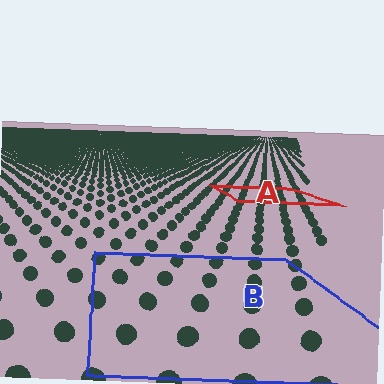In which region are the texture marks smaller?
The texture marks are smaller in region A, because it is farther away.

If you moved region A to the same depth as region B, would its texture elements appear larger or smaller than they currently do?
They would appear larger. At a closer depth, the same texture elements are projected at a bigger on-screen size.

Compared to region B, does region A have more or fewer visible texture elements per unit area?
Region A has more texture elements per unit area — they are packed more densely because it is farther away.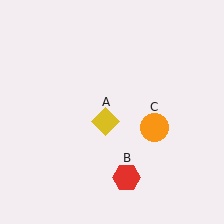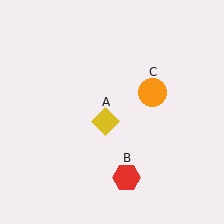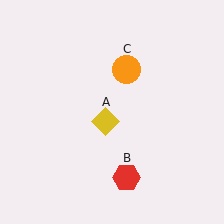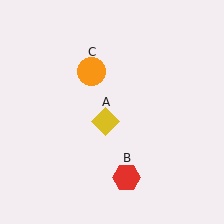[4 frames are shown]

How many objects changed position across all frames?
1 object changed position: orange circle (object C).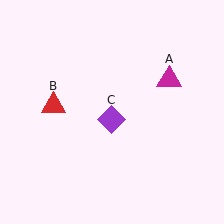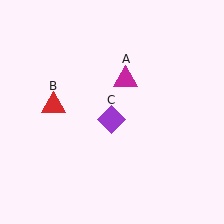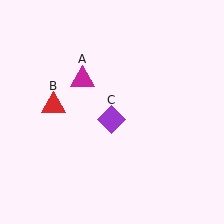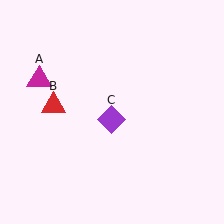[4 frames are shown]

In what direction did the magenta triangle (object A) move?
The magenta triangle (object A) moved left.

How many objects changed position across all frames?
1 object changed position: magenta triangle (object A).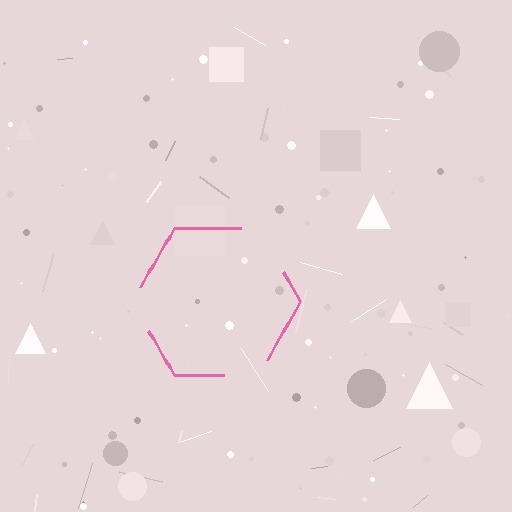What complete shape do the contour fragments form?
The contour fragments form a hexagon.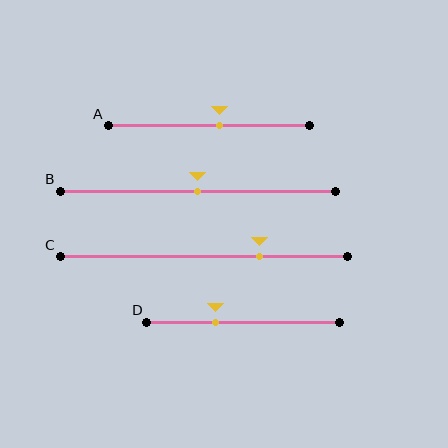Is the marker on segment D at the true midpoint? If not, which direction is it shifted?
No, the marker on segment D is shifted to the left by about 14% of the segment length.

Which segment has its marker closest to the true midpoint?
Segment B has its marker closest to the true midpoint.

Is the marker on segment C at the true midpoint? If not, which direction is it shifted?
No, the marker on segment C is shifted to the right by about 19% of the segment length.